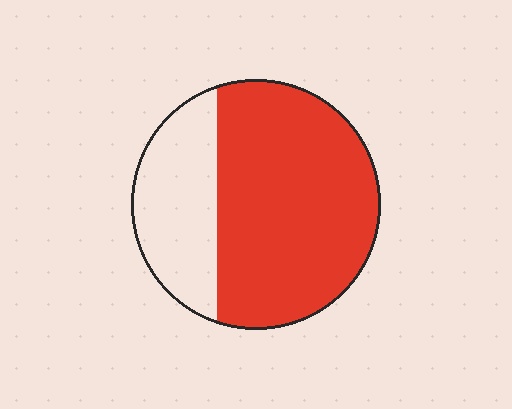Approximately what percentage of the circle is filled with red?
Approximately 70%.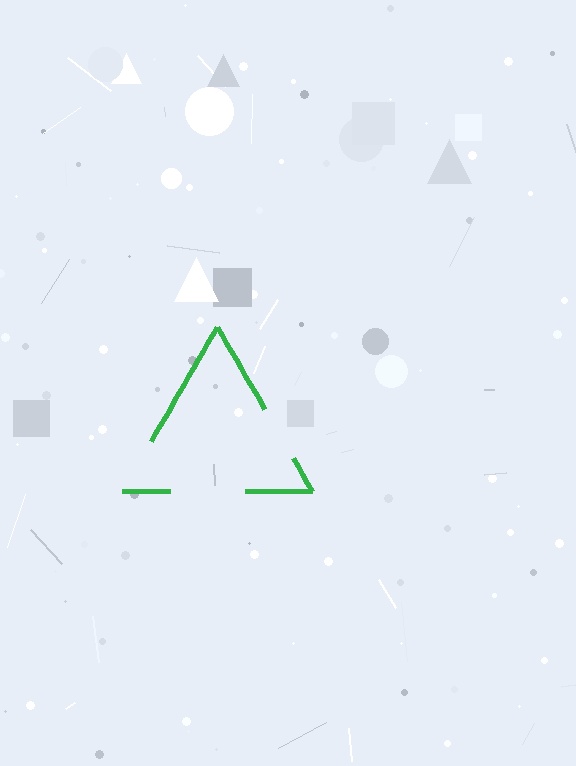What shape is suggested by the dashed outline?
The dashed outline suggests a triangle.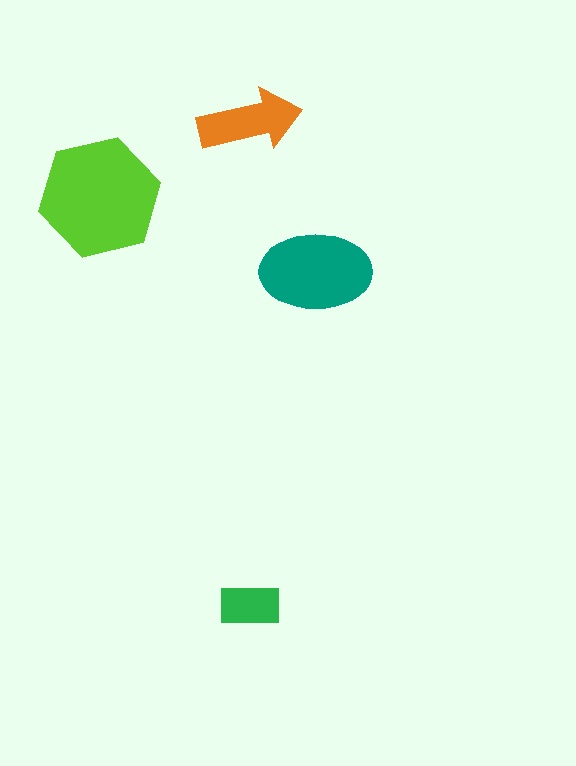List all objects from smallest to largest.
The green rectangle, the orange arrow, the teal ellipse, the lime hexagon.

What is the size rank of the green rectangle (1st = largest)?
4th.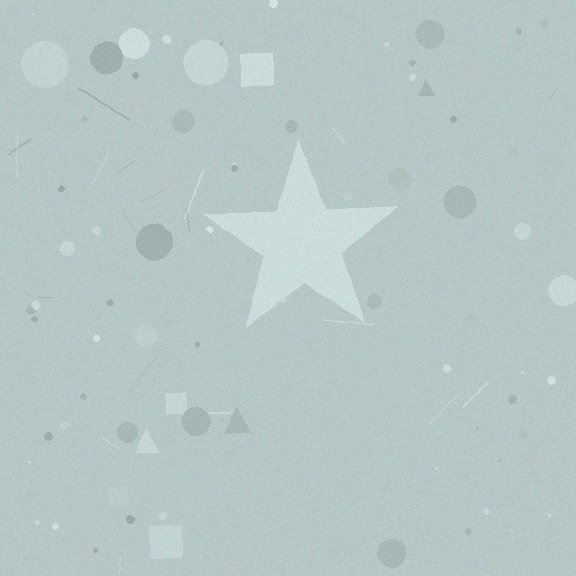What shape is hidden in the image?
A star is hidden in the image.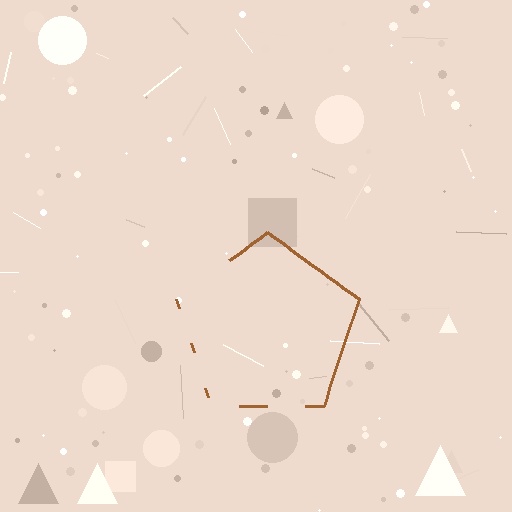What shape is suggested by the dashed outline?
The dashed outline suggests a pentagon.